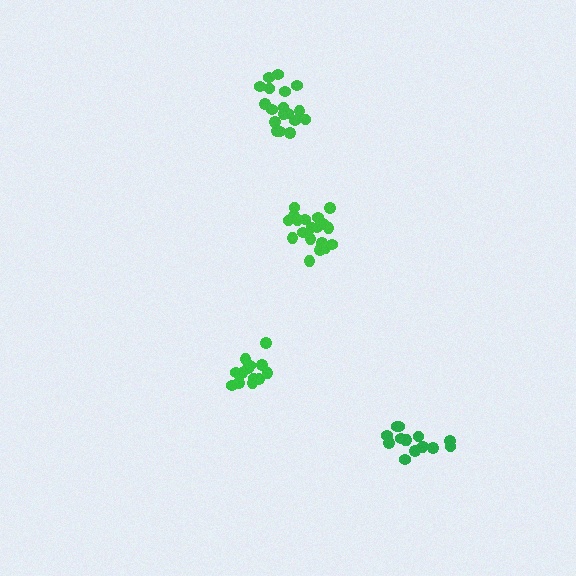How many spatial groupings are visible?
There are 4 spatial groupings.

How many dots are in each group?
Group 1: 13 dots, Group 2: 18 dots, Group 3: 16 dots, Group 4: 19 dots (66 total).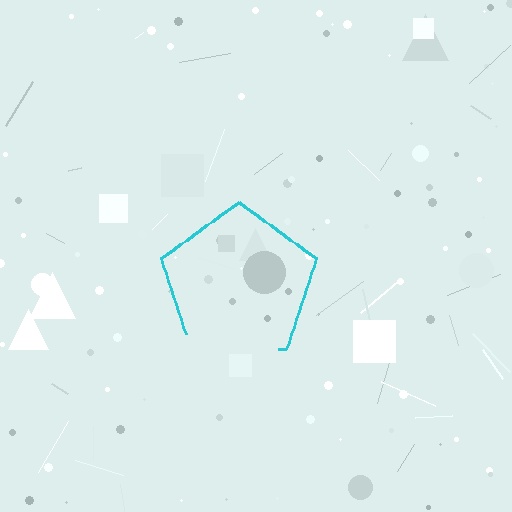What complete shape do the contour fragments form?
The contour fragments form a pentagon.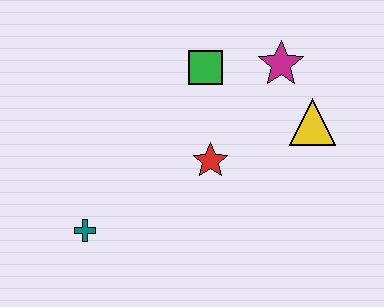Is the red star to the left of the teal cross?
No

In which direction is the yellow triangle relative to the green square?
The yellow triangle is to the right of the green square.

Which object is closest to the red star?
The green square is closest to the red star.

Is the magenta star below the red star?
No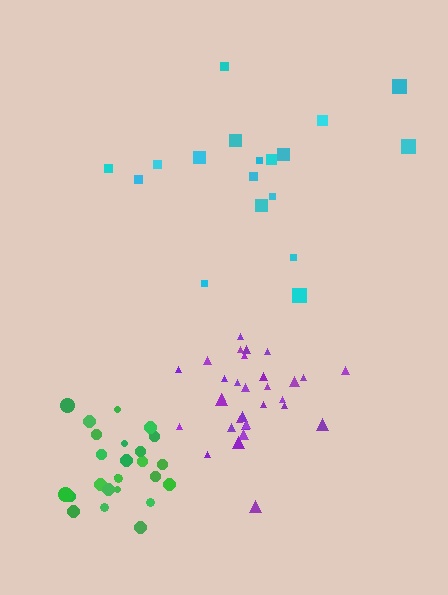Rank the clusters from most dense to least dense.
green, purple, cyan.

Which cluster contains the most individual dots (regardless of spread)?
Purple (31).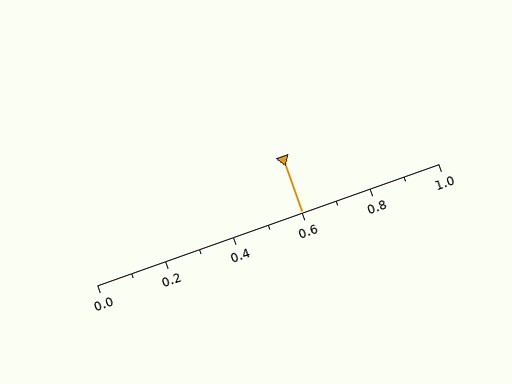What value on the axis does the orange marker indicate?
The marker indicates approximately 0.6.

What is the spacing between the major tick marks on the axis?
The major ticks are spaced 0.2 apart.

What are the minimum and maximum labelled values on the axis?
The axis runs from 0.0 to 1.0.